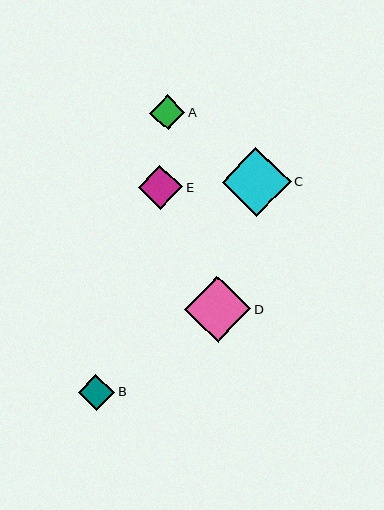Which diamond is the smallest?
Diamond A is the smallest with a size of approximately 35 pixels.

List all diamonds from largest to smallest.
From largest to smallest: C, D, E, B, A.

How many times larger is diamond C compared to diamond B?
Diamond C is approximately 1.9 times the size of diamond B.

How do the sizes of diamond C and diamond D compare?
Diamond C and diamond D are approximately the same size.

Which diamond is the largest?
Diamond C is the largest with a size of approximately 69 pixels.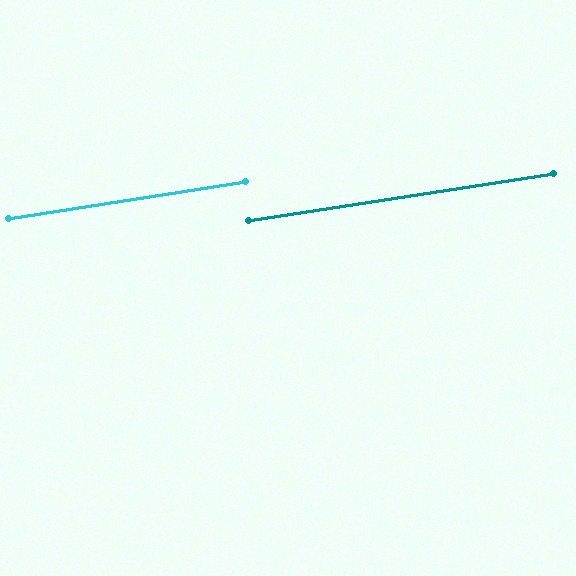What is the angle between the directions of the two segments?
Approximately 0 degrees.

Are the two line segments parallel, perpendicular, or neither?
Parallel — their directions differ by only 0.4°.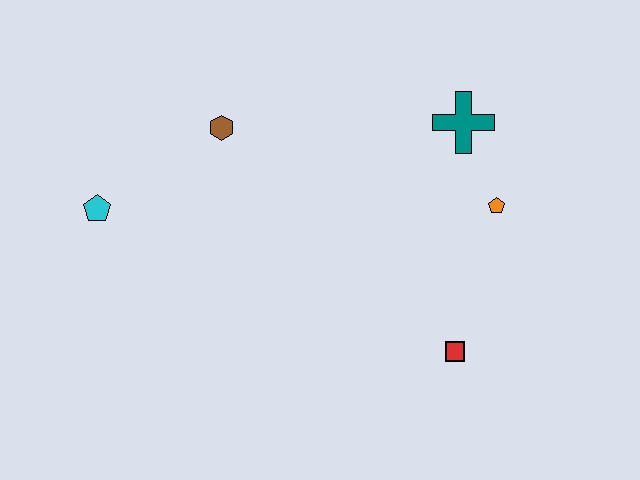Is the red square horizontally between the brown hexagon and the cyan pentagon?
No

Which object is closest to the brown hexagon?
The cyan pentagon is closest to the brown hexagon.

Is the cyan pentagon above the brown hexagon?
No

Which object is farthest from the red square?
The cyan pentagon is farthest from the red square.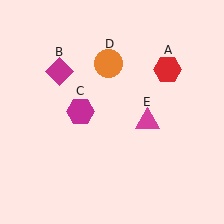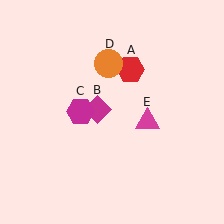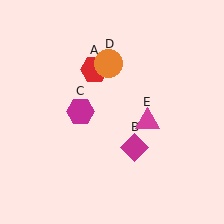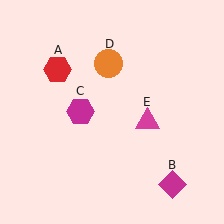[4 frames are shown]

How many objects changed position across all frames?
2 objects changed position: red hexagon (object A), magenta diamond (object B).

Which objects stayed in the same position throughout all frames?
Magenta hexagon (object C) and orange circle (object D) and magenta triangle (object E) remained stationary.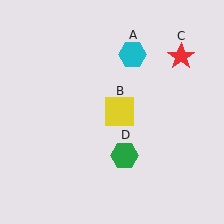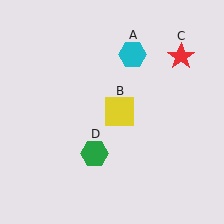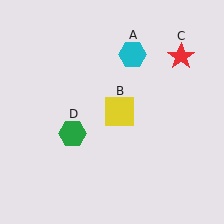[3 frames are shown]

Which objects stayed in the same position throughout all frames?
Cyan hexagon (object A) and yellow square (object B) and red star (object C) remained stationary.